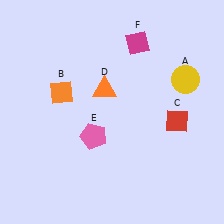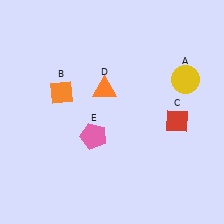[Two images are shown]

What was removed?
The magenta diamond (F) was removed in Image 2.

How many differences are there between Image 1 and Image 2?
There is 1 difference between the two images.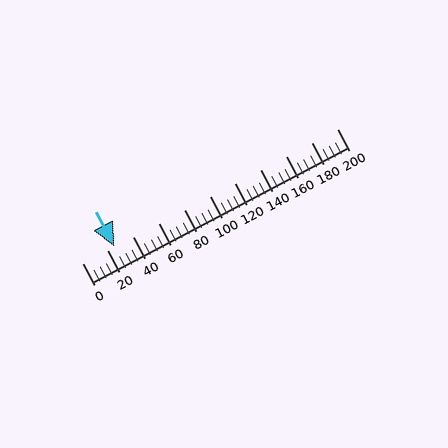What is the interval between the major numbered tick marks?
The major tick marks are spaced 20 units apart.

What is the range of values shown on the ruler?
The ruler shows values from 0 to 200.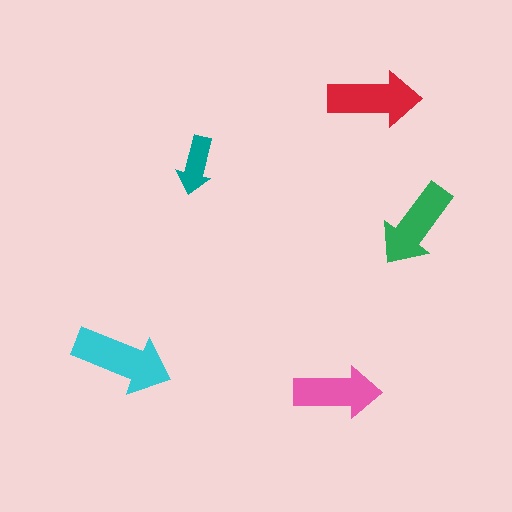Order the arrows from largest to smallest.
the cyan one, the red one, the green one, the pink one, the teal one.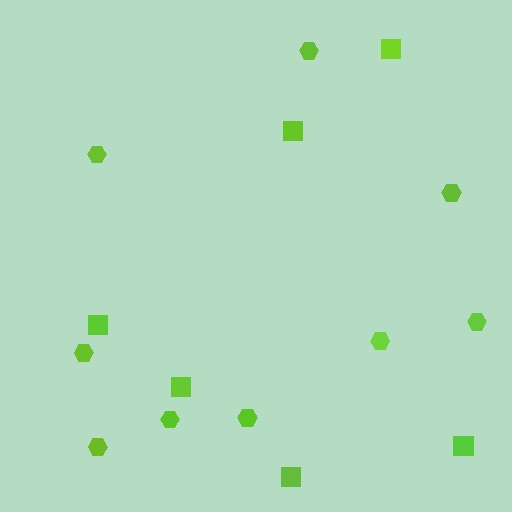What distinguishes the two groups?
There are 2 groups: one group of squares (6) and one group of hexagons (9).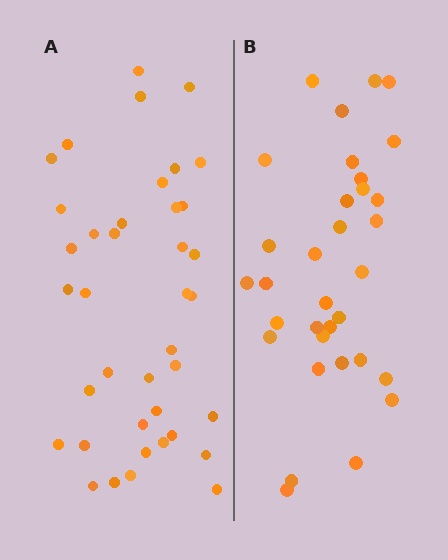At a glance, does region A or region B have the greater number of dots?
Region A (the left region) has more dots.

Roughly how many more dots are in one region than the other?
Region A has about 6 more dots than region B.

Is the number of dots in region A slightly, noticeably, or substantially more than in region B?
Region A has only slightly more — the two regions are fairly close. The ratio is roughly 1.2 to 1.